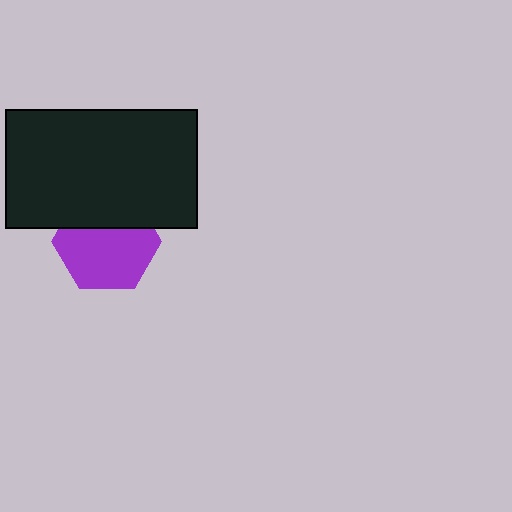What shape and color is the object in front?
The object in front is a black rectangle.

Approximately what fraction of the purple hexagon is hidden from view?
Roughly 35% of the purple hexagon is hidden behind the black rectangle.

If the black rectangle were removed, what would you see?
You would see the complete purple hexagon.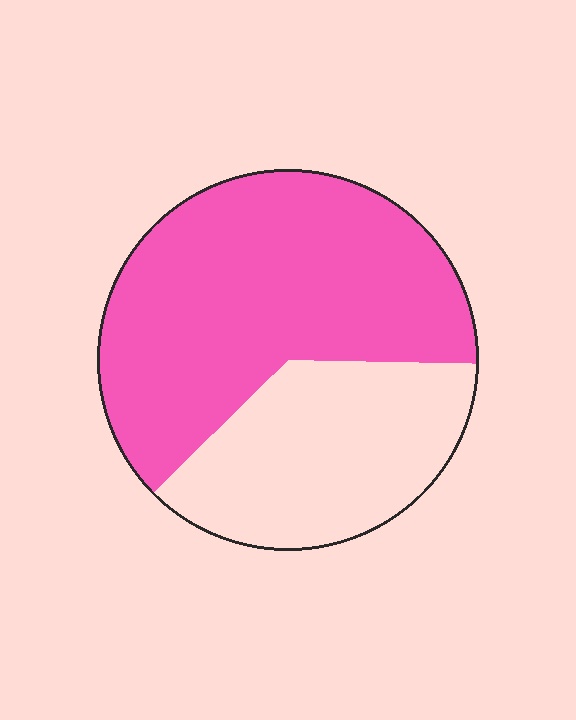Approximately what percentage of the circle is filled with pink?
Approximately 65%.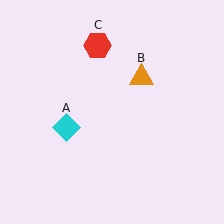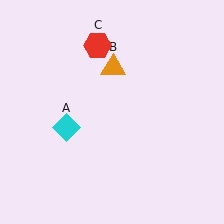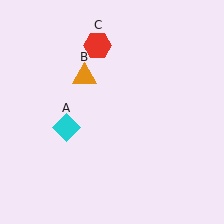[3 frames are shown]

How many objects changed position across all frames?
1 object changed position: orange triangle (object B).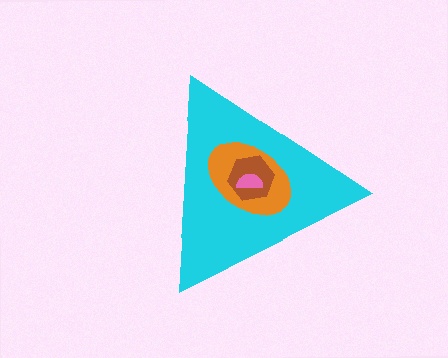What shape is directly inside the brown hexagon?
The pink semicircle.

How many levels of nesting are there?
4.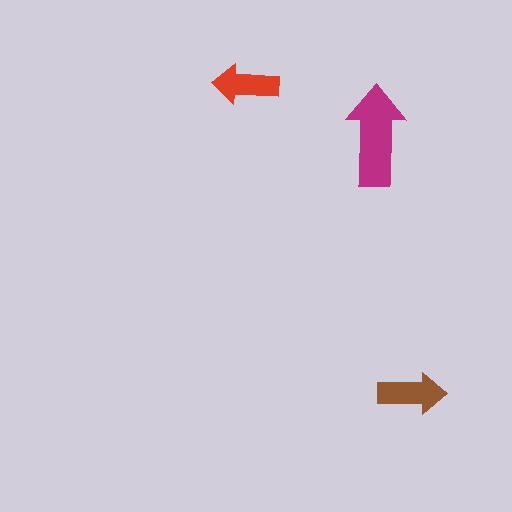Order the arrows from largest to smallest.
the magenta one, the brown one, the red one.